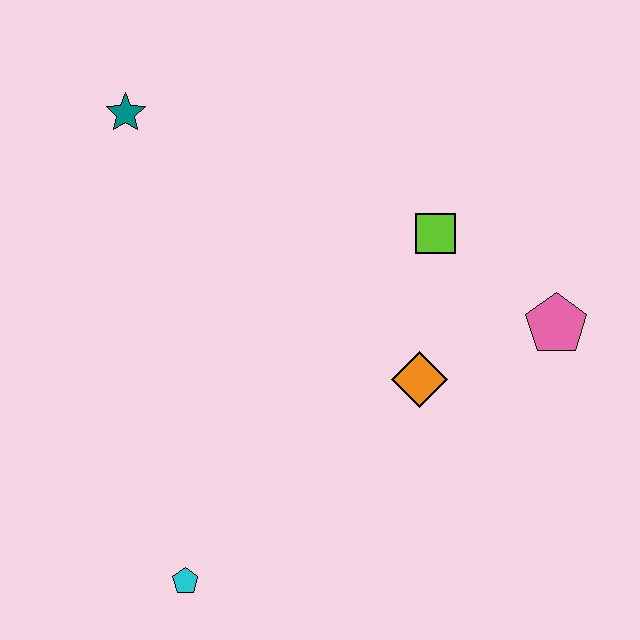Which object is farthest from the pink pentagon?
The teal star is farthest from the pink pentagon.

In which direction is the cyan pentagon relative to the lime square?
The cyan pentagon is below the lime square.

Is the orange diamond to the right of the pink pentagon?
No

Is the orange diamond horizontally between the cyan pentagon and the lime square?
Yes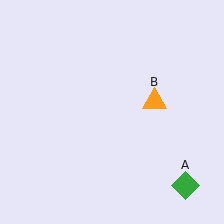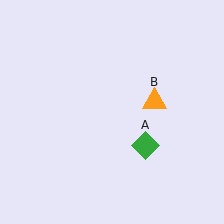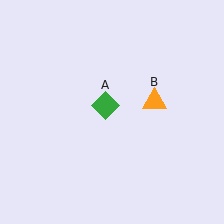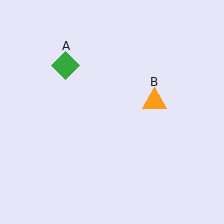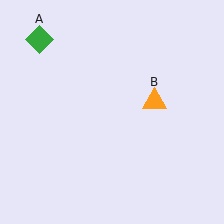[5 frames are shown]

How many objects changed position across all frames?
1 object changed position: green diamond (object A).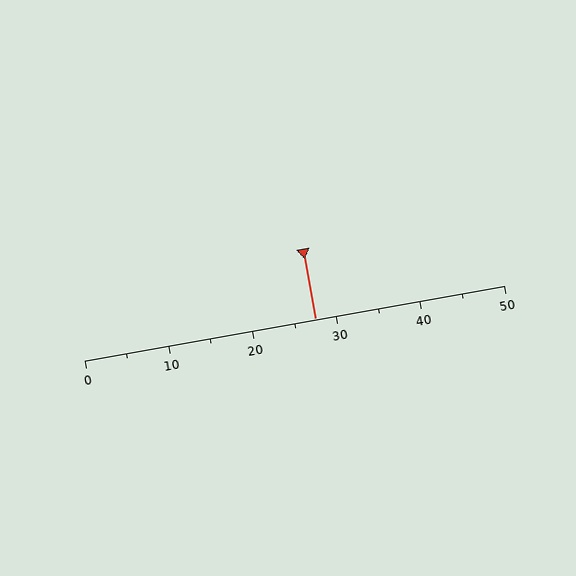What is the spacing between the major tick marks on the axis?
The major ticks are spaced 10 apart.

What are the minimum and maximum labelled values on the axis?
The axis runs from 0 to 50.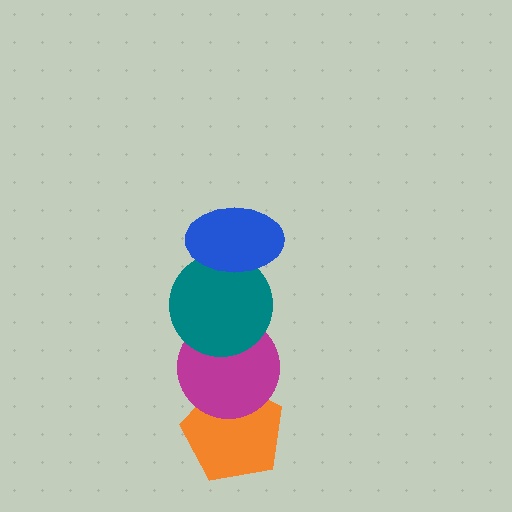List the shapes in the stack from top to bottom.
From top to bottom: the blue ellipse, the teal circle, the magenta circle, the orange pentagon.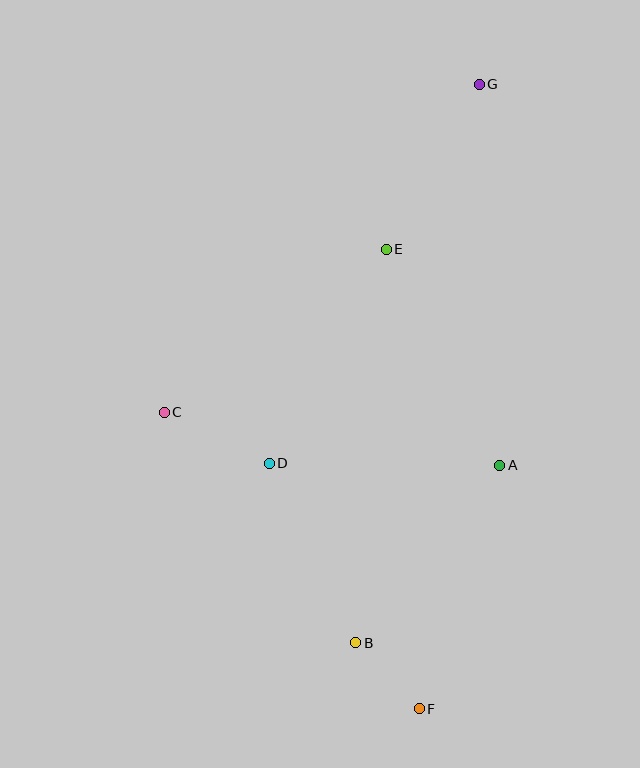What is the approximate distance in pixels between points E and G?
The distance between E and G is approximately 189 pixels.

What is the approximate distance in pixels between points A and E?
The distance between A and E is approximately 244 pixels.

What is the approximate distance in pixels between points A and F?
The distance between A and F is approximately 256 pixels.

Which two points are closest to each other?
Points B and F are closest to each other.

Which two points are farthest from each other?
Points F and G are farthest from each other.